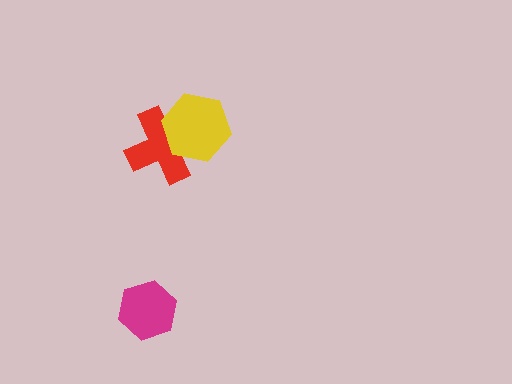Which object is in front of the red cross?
The yellow hexagon is in front of the red cross.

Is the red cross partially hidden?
Yes, it is partially covered by another shape.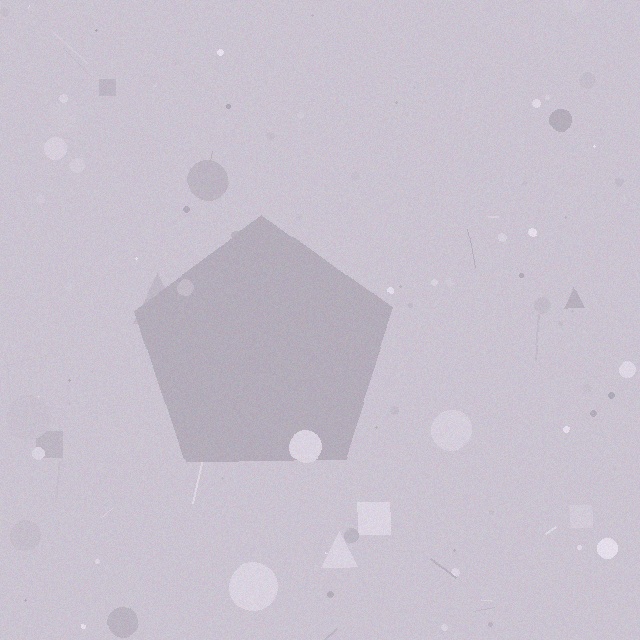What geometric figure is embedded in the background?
A pentagon is embedded in the background.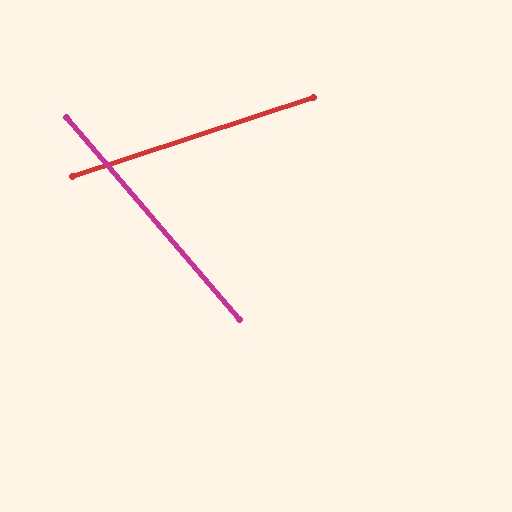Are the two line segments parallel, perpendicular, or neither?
Neither parallel nor perpendicular — they differ by about 67°.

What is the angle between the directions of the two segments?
Approximately 67 degrees.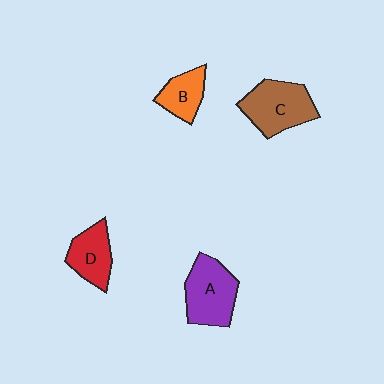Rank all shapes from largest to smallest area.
From largest to smallest: C (brown), A (purple), D (red), B (orange).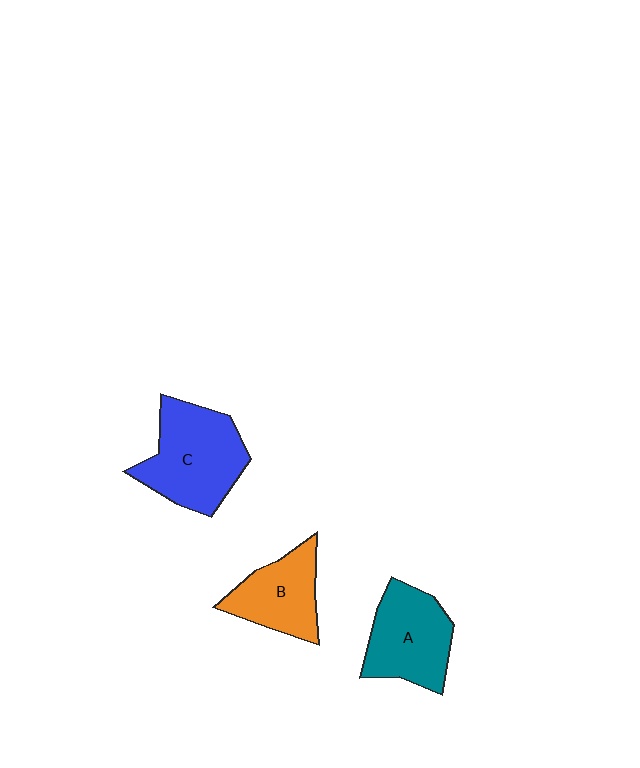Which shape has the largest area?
Shape C (blue).